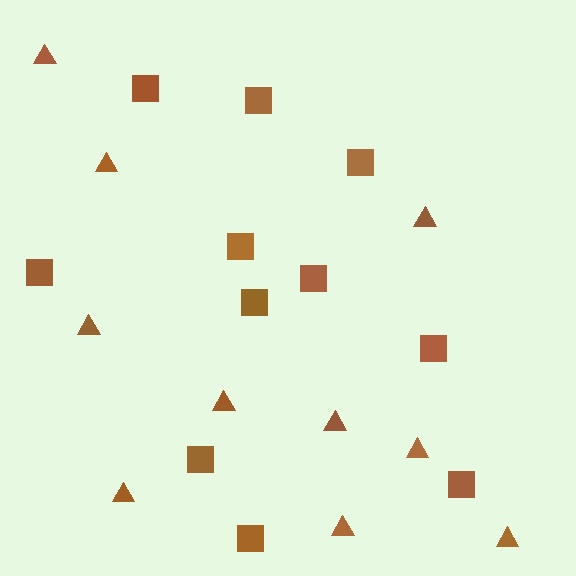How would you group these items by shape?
There are 2 groups: one group of triangles (10) and one group of squares (11).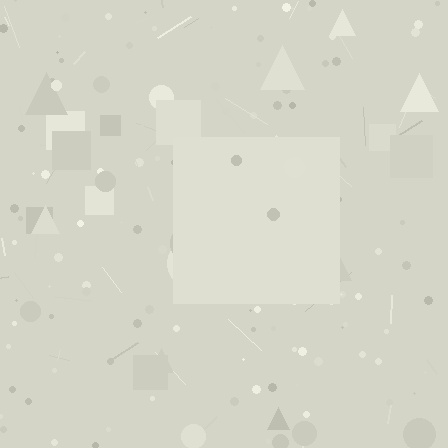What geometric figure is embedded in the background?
A square is embedded in the background.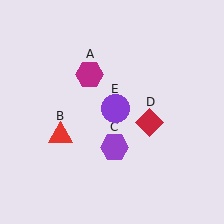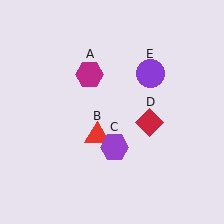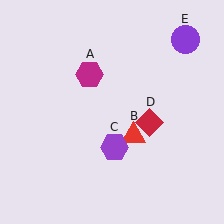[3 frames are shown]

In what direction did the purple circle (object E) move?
The purple circle (object E) moved up and to the right.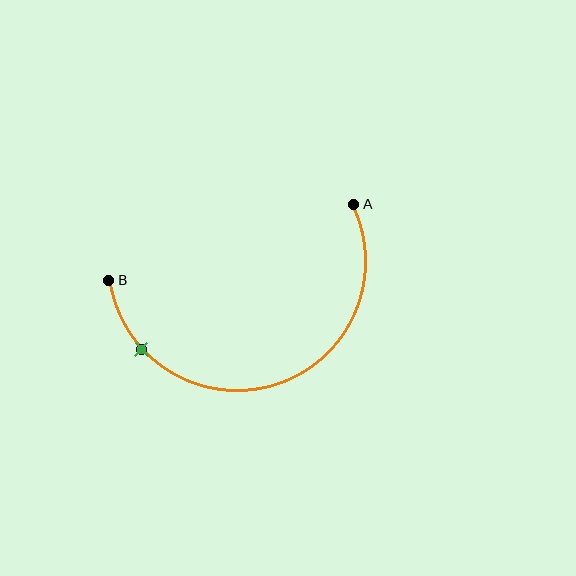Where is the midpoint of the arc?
The arc midpoint is the point on the curve farthest from the straight line joining A and B. It sits below that line.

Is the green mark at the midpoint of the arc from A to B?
No. The green mark lies on the arc but is closer to endpoint B. The arc midpoint would be at the point on the curve equidistant along the arc from both A and B.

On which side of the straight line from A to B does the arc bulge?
The arc bulges below the straight line connecting A and B.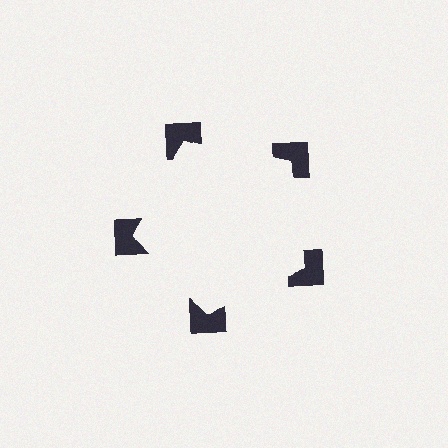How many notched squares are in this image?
There are 5 — one at each vertex of the illusory pentagon.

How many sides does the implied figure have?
5 sides.